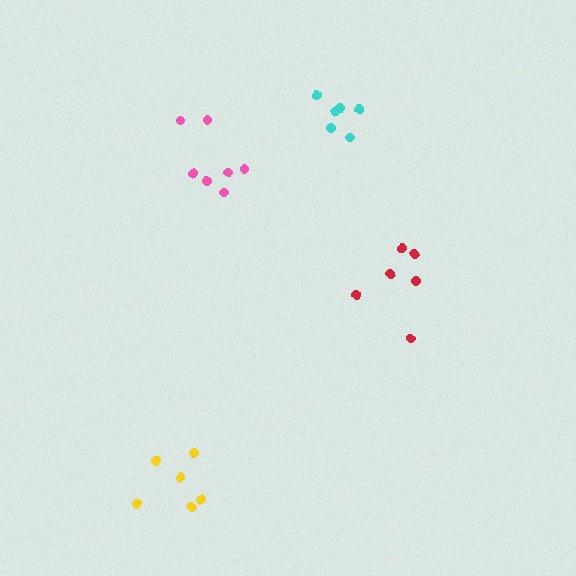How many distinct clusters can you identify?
There are 4 distinct clusters.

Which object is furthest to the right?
The red cluster is rightmost.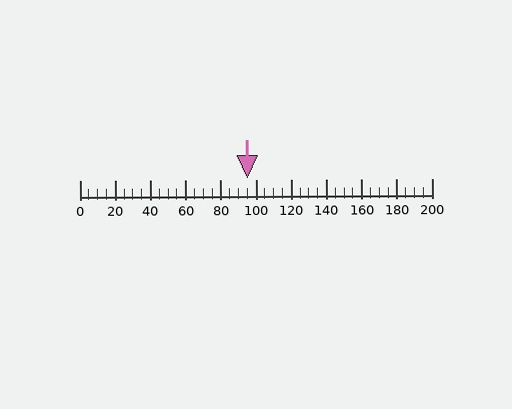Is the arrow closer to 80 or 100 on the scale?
The arrow is closer to 100.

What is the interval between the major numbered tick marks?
The major tick marks are spaced 20 units apart.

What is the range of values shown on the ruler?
The ruler shows values from 0 to 200.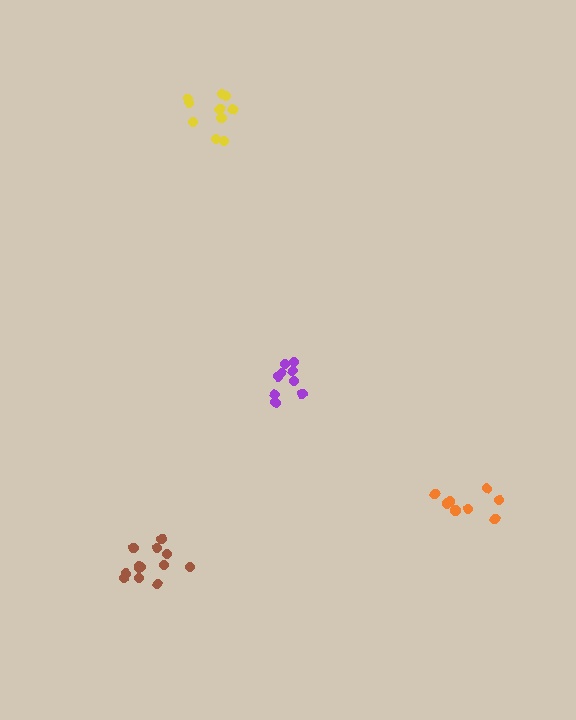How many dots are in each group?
Group 1: 8 dots, Group 2: 13 dots, Group 3: 10 dots, Group 4: 9 dots (40 total).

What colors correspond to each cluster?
The clusters are colored: orange, brown, yellow, purple.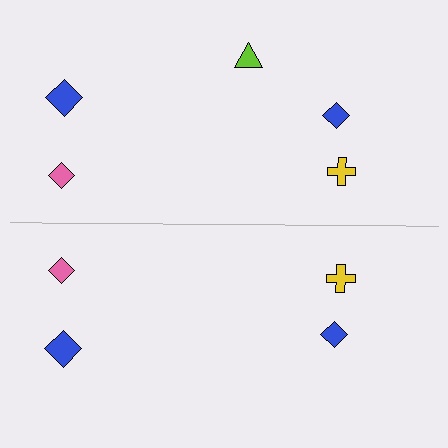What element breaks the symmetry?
A lime triangle is missing from the bottom side.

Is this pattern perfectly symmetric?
No, the pattern is not perfectly symmetric. A lime triangle is missing from the bottom side.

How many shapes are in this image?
There are 9 shapes in this image.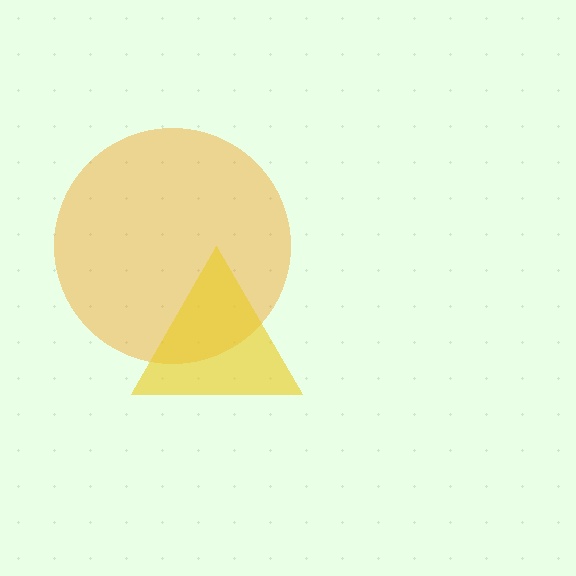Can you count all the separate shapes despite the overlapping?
Yes, there are 2 separate shapes.